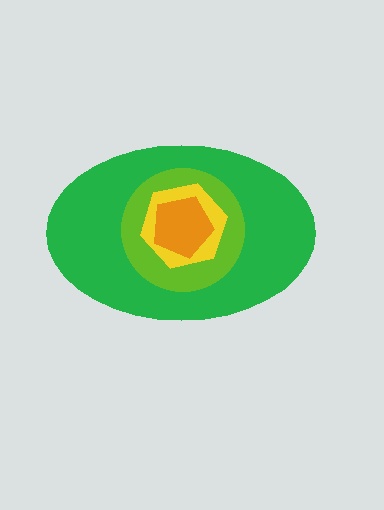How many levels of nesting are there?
4.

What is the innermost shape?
The orange pentagon.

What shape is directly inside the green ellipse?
The lime circle.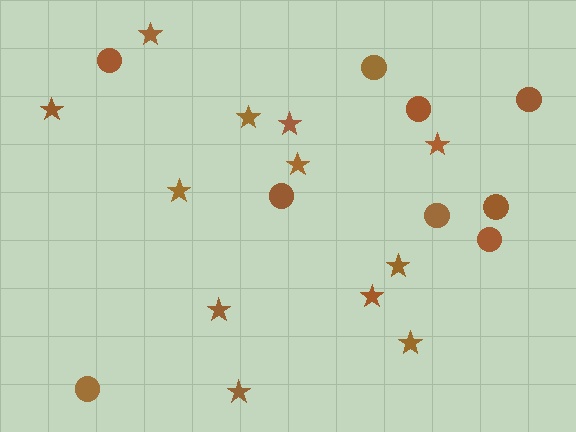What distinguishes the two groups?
There are 2 groups: one group of circles (9) and one group of stars (12).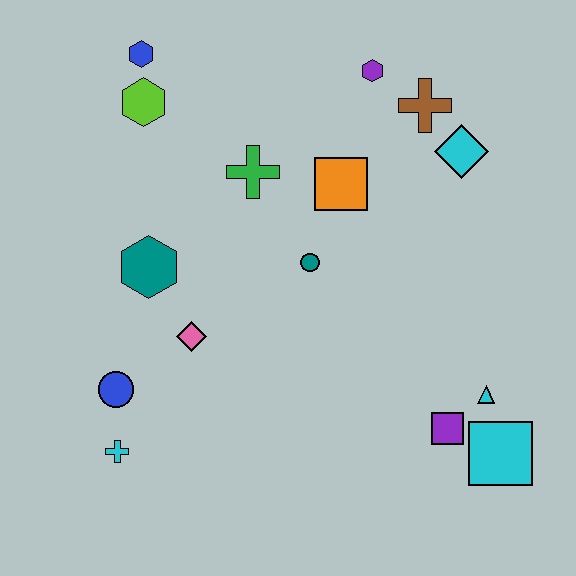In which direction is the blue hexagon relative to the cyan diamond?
The blue hexagon is to the left of the cyan diamond.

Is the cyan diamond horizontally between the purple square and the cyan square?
Yes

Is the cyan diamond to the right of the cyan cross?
Yes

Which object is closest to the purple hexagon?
The brown cross is closest to the purple hexagon.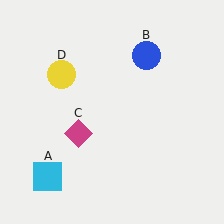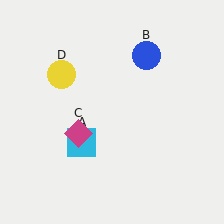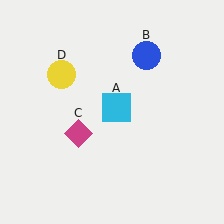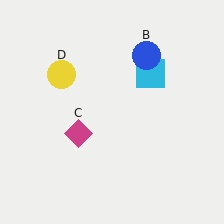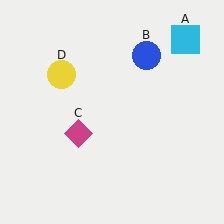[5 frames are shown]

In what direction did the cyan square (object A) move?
The cyan square (object A) moved up and to the right.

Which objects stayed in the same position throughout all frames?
Blue circle (object B) and magenta diamond (object C) and yellow circle (object D) remained stationary.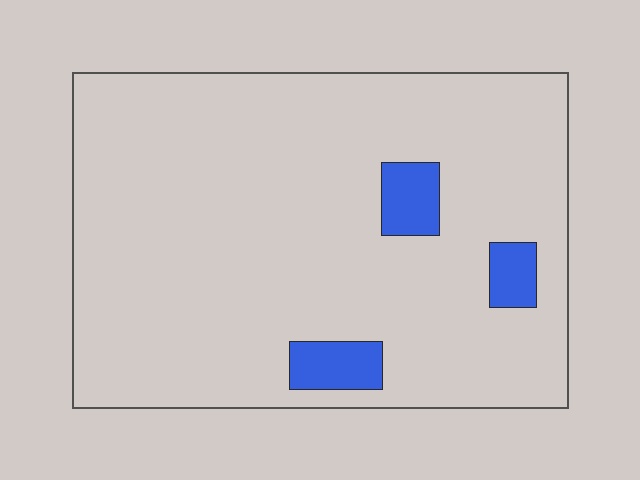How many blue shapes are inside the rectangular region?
3.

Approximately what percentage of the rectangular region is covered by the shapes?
Approximately 5%.